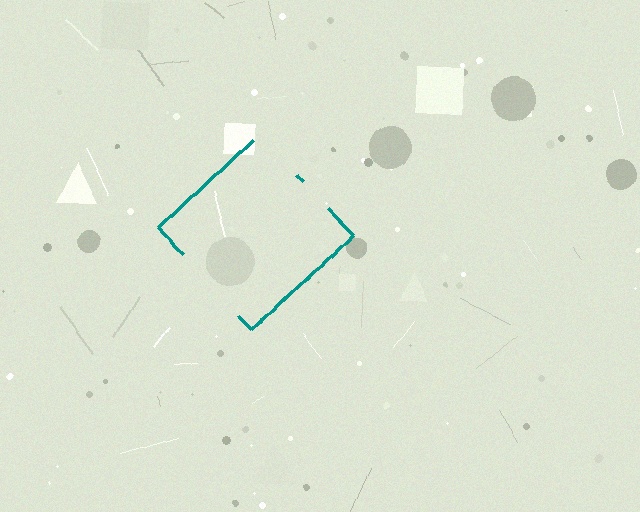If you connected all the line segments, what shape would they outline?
They would outline a diamond.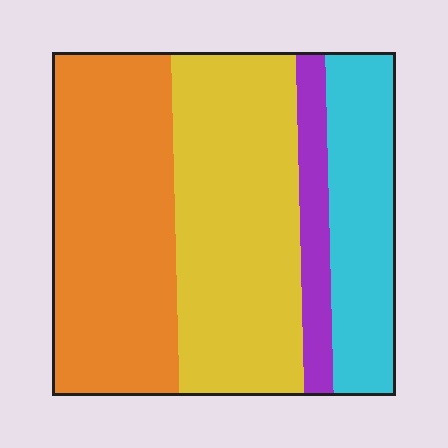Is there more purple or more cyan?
Cyan.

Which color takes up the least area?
Purple, at roughly 10%.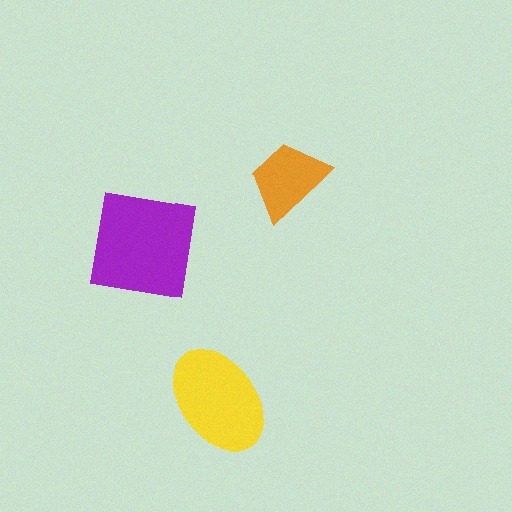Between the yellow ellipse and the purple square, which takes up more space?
The purple square.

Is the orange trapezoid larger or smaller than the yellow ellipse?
Smaller.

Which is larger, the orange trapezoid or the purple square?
The purple square.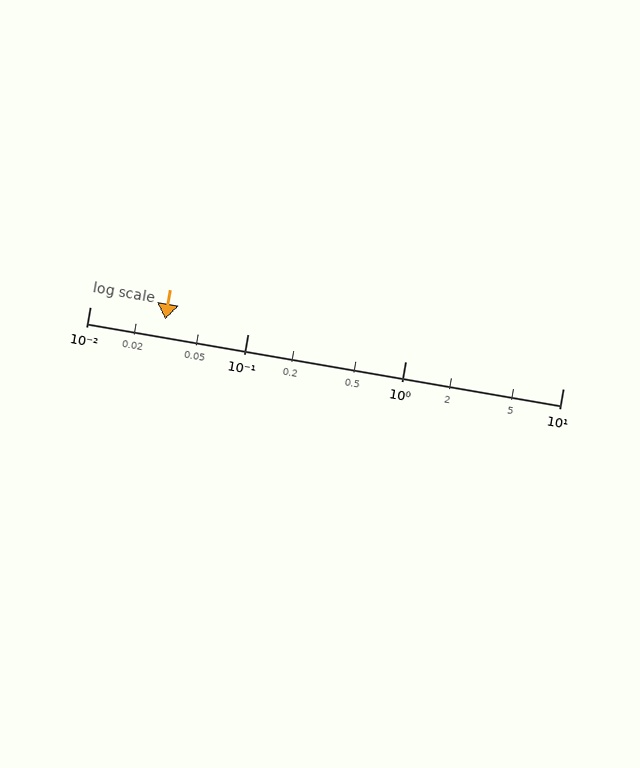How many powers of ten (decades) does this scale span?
The scale spans 3 decades, from 0.01 to 10.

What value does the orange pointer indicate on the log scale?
The pointer indicates approximately 0.03.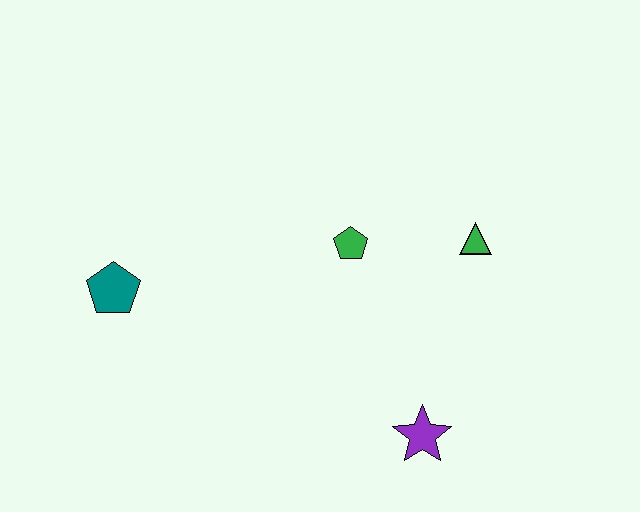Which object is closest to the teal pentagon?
The green pentagon is closest to the teal pentagon.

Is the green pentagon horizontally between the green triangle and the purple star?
No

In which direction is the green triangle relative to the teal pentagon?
The green triangle is to the right of the teal pentagon.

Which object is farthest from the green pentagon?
The teal pentagon is farthest from the green pentagon.